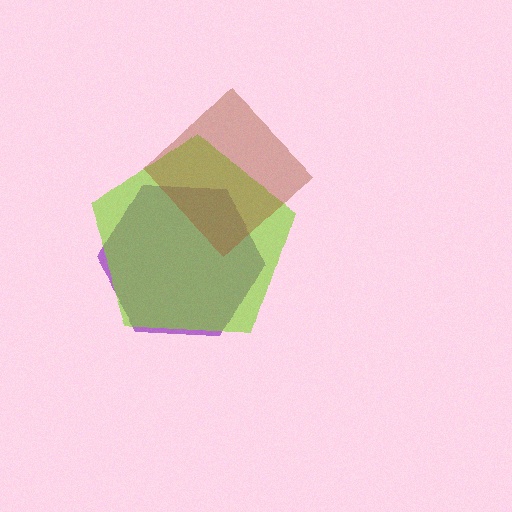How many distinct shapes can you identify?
There are 3 distinct shapes: a purple hexagon, a lime pentagon, a brown diamond.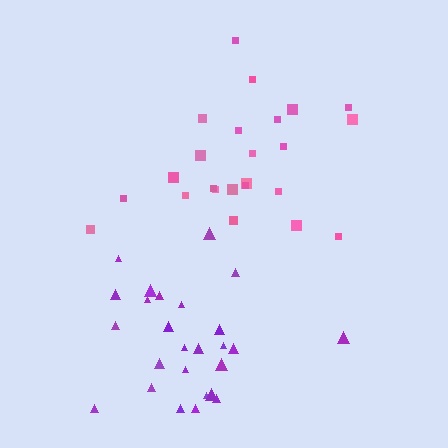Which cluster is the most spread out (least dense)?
Pink.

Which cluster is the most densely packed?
Purple.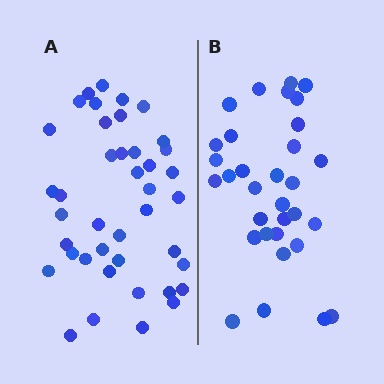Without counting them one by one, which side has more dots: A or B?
Region A (the left region) has more dots.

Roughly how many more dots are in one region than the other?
Region A has roughly 8 or so more dots than region B.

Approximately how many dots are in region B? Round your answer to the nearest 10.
About 30 dots. (The exact count is 32, which rounds to 30.)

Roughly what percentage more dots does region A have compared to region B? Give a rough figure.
About 30% more.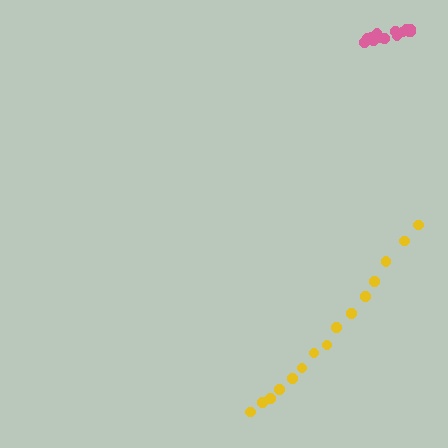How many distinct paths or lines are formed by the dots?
There are 2 distinct paths.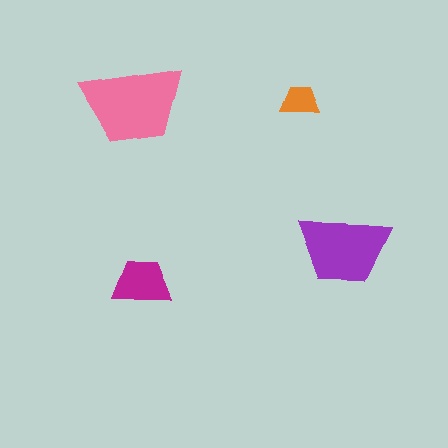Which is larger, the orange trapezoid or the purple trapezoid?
The purple one.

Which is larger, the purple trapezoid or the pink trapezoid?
The pink one.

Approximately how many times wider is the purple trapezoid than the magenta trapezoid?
About 1.5 times wider.